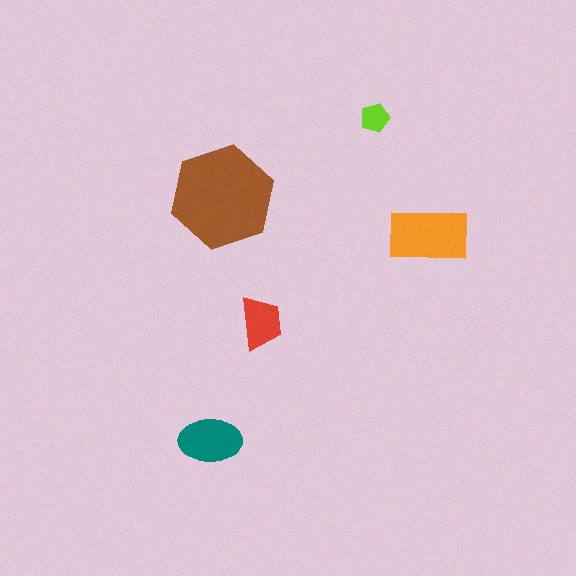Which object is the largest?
The brown hexagon.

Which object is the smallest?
The lime pentagon.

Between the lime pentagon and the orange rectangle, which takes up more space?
The orange rectangle.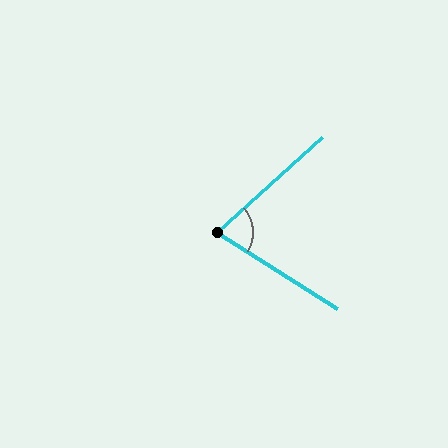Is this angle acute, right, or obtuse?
It is acute.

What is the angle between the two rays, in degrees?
Approximately 74 degrees.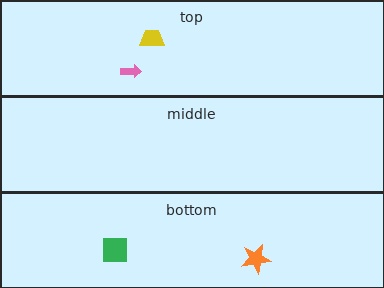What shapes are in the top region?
The pink arrow, the yellow trapezoid.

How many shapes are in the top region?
2.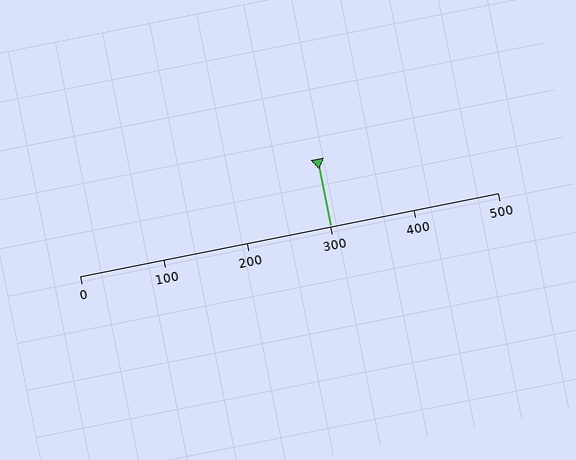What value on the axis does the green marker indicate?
The marker indicates approximately 300.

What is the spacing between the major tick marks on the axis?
The major ticks are spaced 100 apart.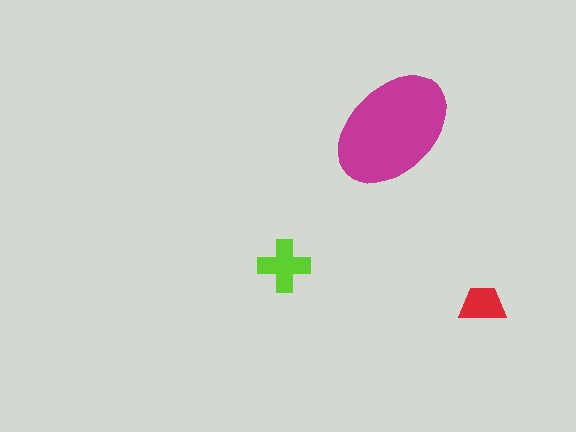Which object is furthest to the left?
The lime cross is leftmost.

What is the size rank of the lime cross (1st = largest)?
2nd.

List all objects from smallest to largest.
The red trapezoid, the lime cross, the magenta ellipse.